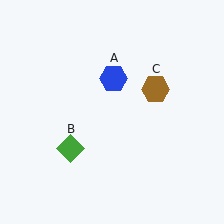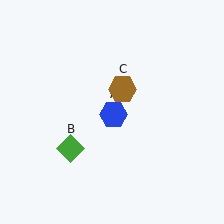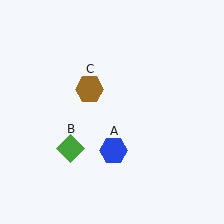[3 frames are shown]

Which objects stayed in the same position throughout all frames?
Green diamond (object B) remained stationary.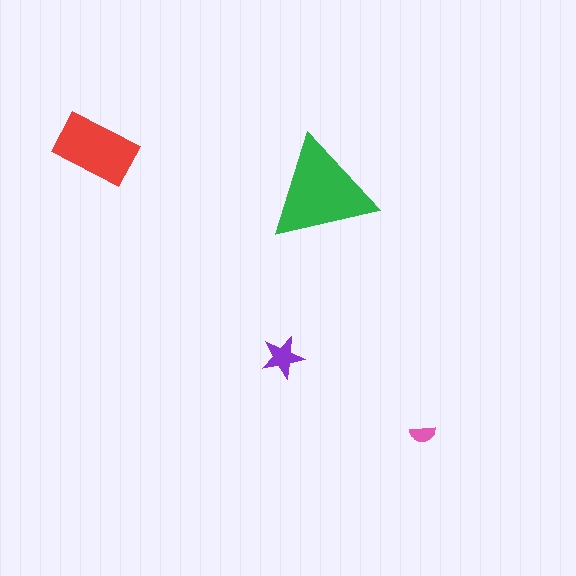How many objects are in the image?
There are 4 objects in the image.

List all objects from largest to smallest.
The green triangle, the red rectangle, the purple star, the pink semicircle.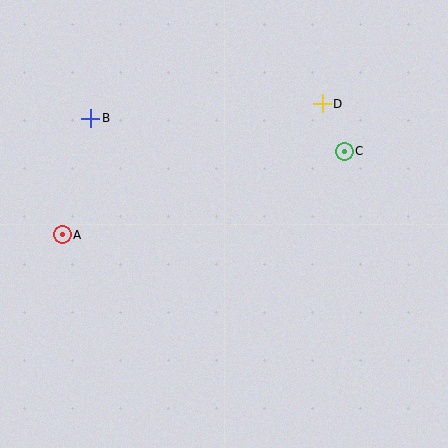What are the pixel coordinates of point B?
Point B is at (91, 118).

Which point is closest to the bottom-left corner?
Point A is closest to the bottom-left corner.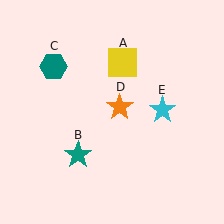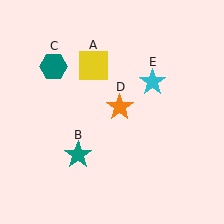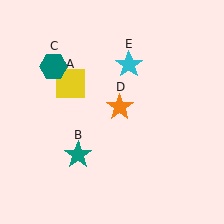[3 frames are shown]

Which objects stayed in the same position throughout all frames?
Teal star (object B) and teal hexagon (object C) and orange star (object D) remained stationary.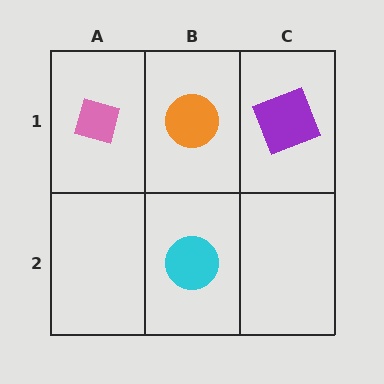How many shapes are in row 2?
1 shape.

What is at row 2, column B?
A cyan circle.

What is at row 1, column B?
An orange circle.